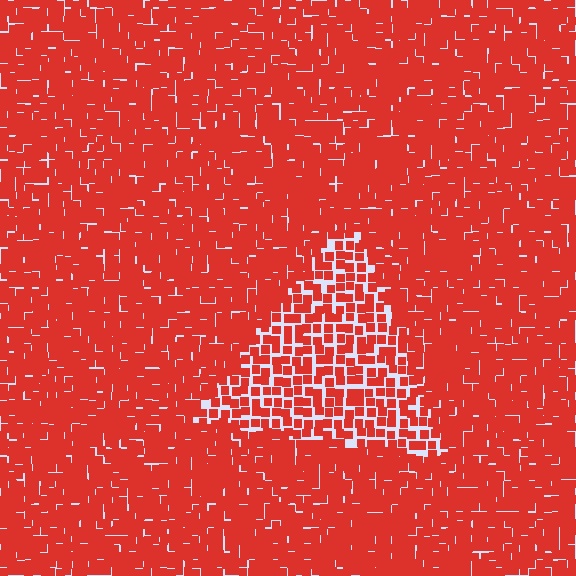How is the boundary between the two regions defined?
The boundary is defined by a change in element density (approximately 1.7x ratio). All elements are the same color, size, and shape.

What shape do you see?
I see a triangle.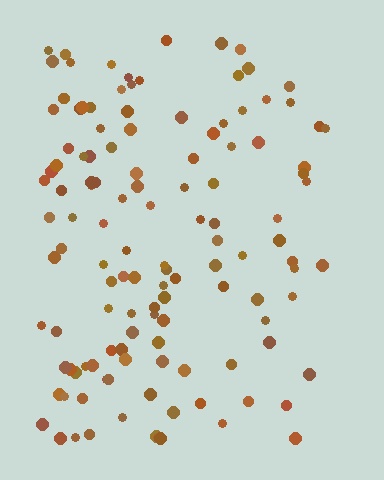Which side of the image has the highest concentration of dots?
The left.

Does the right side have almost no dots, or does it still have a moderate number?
Still a moderate number, just noticeably fewer than the left.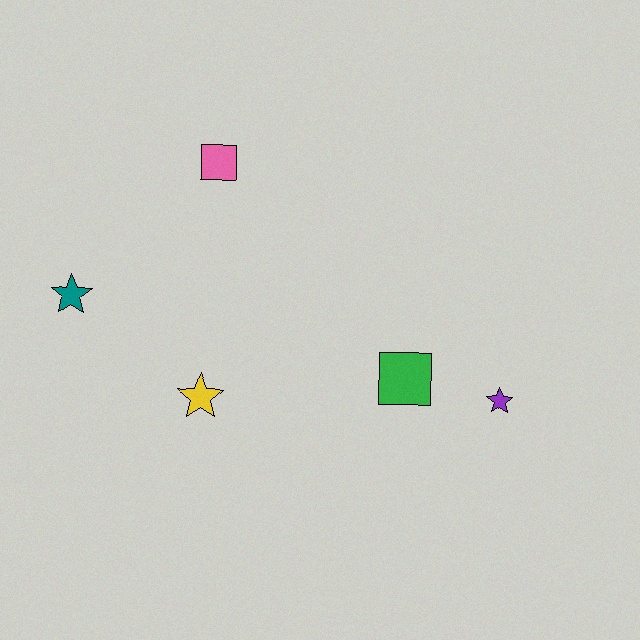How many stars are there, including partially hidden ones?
There are 3 stars.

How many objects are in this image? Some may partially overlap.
There are 5 objects.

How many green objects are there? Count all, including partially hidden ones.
There is 1 green object.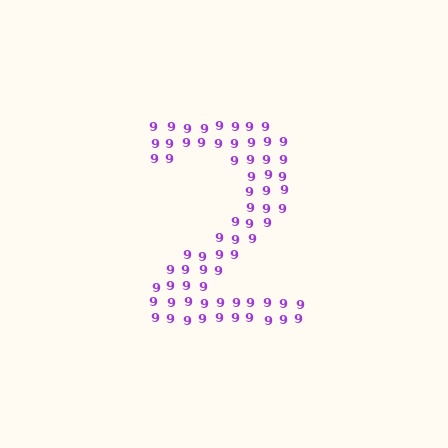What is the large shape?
The large shape is the digit 2.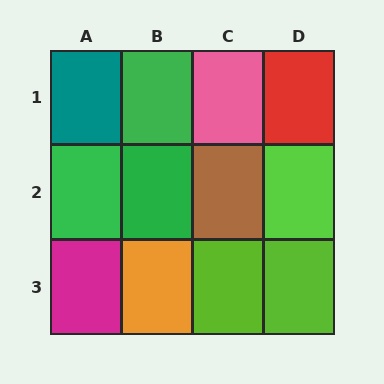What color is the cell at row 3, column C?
Lime.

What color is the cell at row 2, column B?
Green.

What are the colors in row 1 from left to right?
Teal, green, pink, red.